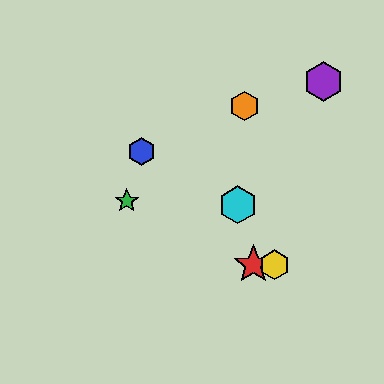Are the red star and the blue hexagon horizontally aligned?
No, the red star is at y≈265 and the blue hexagon is at y≈152.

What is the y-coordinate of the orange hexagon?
The orange hexagon is at y≈106.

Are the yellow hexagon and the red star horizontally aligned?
Yes, both are at y≈265.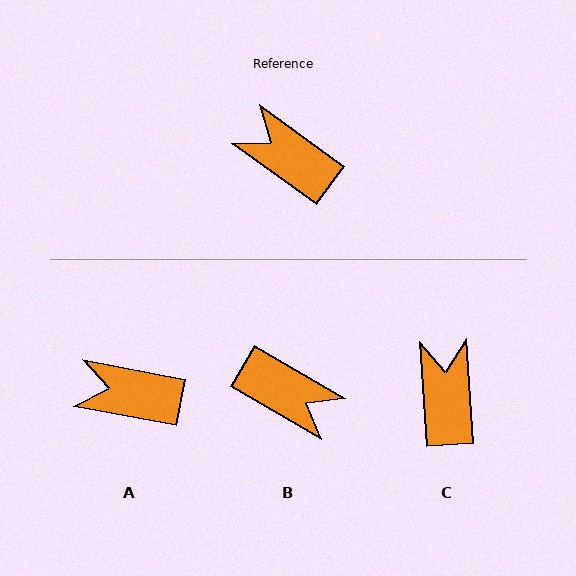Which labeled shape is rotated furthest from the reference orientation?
B, about 174 degrees away.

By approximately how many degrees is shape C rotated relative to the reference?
Approximately 50 degrees clockwise.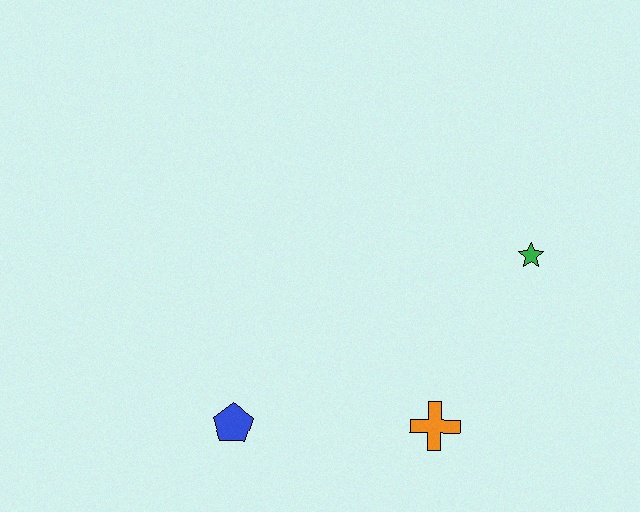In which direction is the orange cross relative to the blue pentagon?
The orange cross is to the right of the blue pentagon.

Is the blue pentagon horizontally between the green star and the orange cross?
No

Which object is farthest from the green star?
The blue pentagon is farthest from the green star.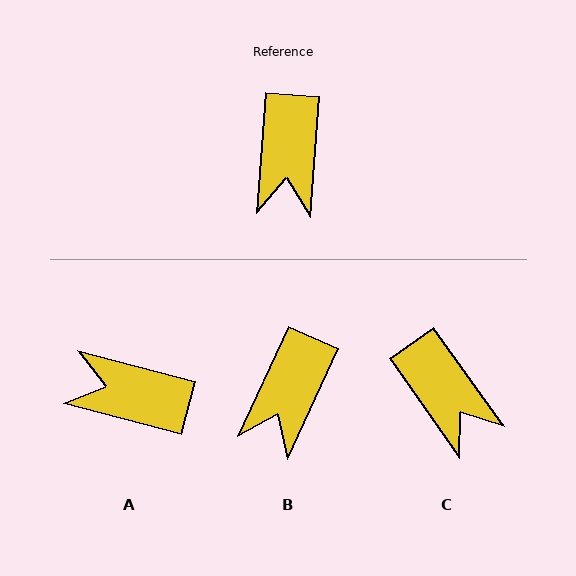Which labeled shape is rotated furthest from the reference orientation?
A, about 101 degrees away.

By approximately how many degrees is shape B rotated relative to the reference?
Approximately 21 degrees clockwise.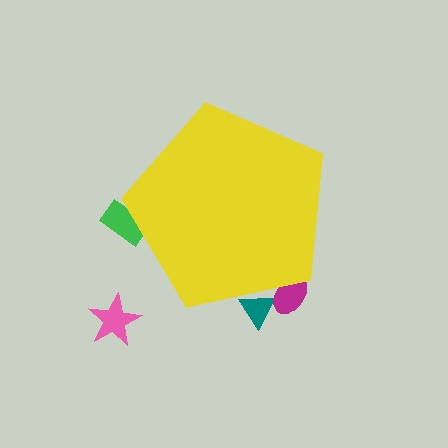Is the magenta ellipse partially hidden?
Yes, the magenta ellipse is partially hidden behind the yellow pentagon.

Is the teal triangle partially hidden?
Yes, the teal triangle is partially hidden behind the yellow pentagon.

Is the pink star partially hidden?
No, the pink star is fully visible.